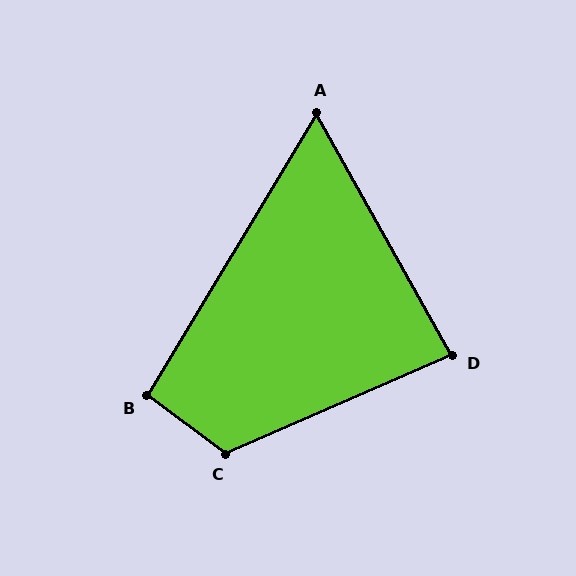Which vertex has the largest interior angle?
C, at approximately 120 degrees.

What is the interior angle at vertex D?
Approximately 84 degrees (acute).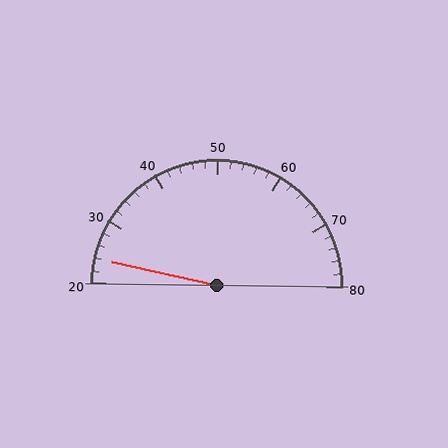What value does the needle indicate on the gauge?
The needle indicates approximately 24.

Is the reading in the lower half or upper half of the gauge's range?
The reading is in the lower half of the range (20 to 80).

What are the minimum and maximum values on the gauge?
The gauge ranges from 20 to 80.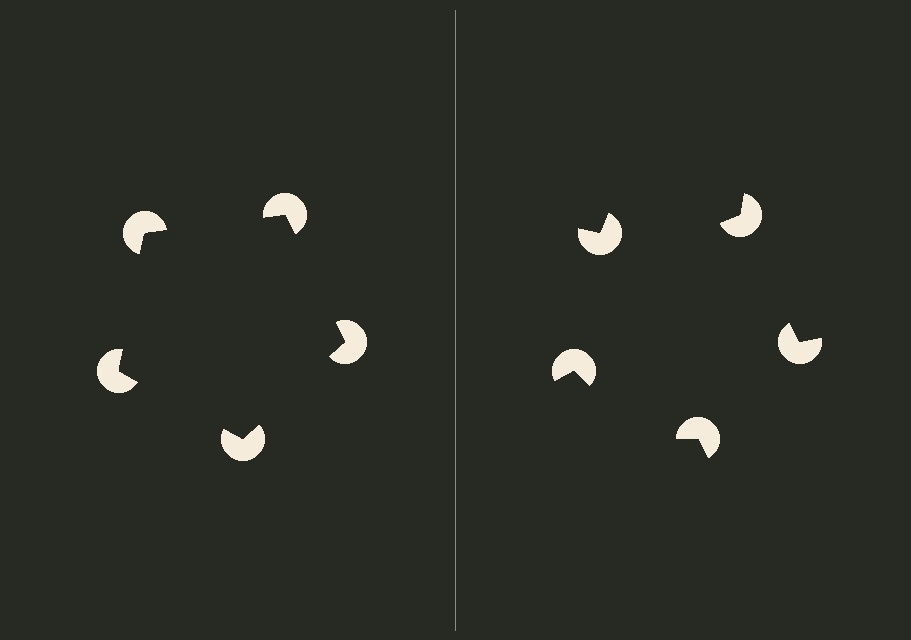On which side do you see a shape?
An illusory pentagon appears on the left side. On the right side the wedge cuts are rotated, so no coherent shape forms.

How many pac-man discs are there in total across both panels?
10 — 5 on each side.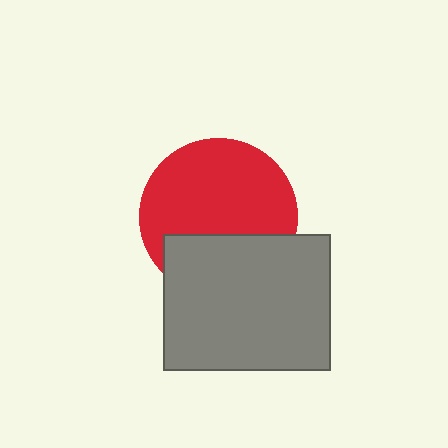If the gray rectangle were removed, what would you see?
You would see the complete red circle.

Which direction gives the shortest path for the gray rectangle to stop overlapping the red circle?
Moving down gives the shortest separation.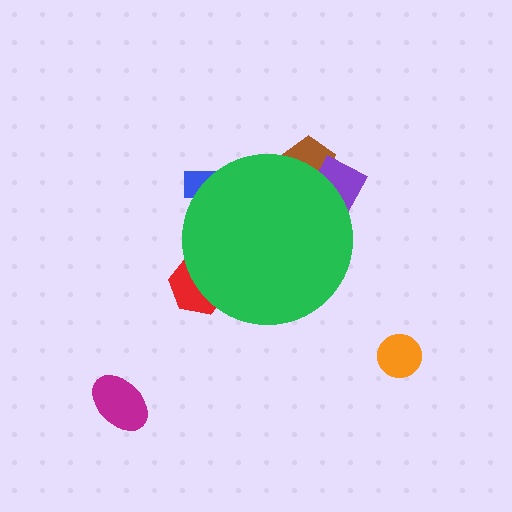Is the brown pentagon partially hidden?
Yes, the brown pentagon is partially hidden behind the green circle.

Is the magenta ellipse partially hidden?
No, the magenta ellipse is fully visible.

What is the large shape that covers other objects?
A green circle.